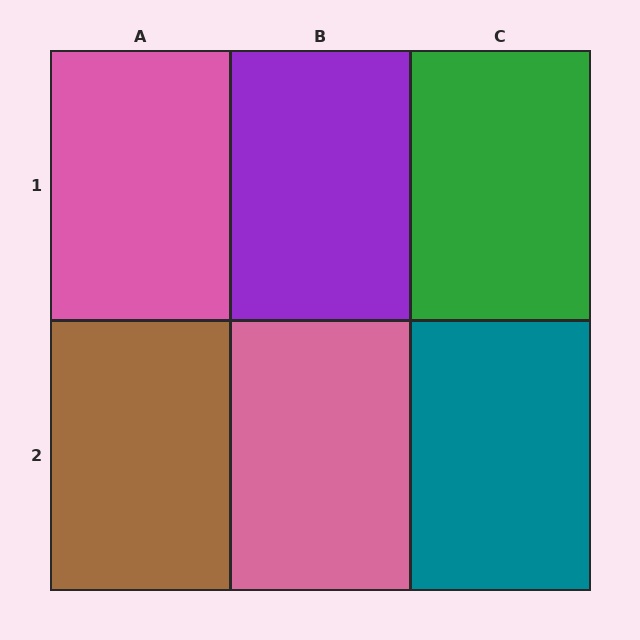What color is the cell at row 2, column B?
Pink.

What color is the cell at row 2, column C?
Teal.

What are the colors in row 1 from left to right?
Pink, purple, green.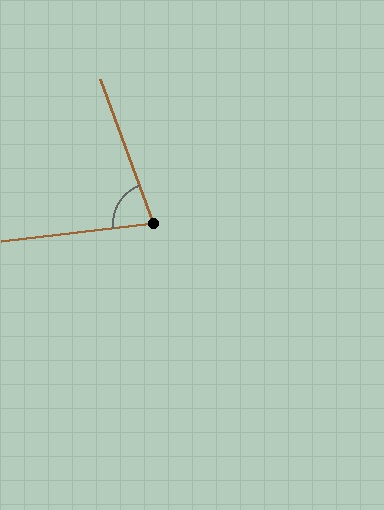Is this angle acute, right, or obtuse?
It is acute.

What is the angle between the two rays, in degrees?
Approximately 77 degrees.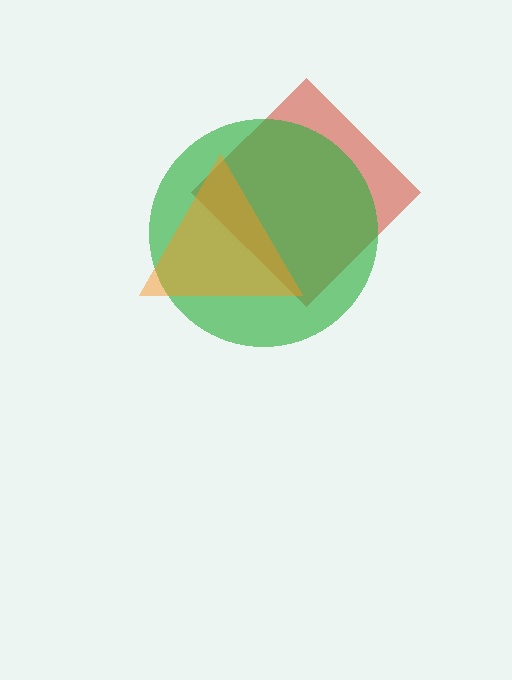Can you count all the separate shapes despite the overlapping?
Yes, there are 3 separate shapes.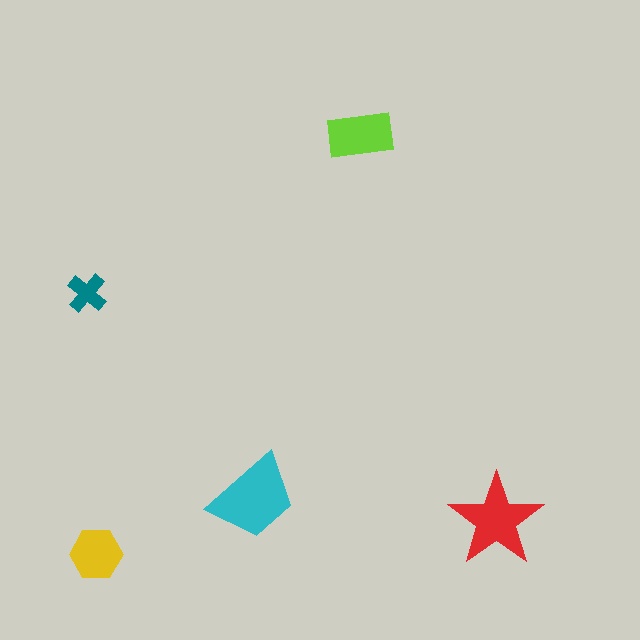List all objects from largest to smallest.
The cyan trapezoid, the red star, the lime rectangle, the yellow hexagon, the teal cross.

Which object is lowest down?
The yellow hexagon is bottommost.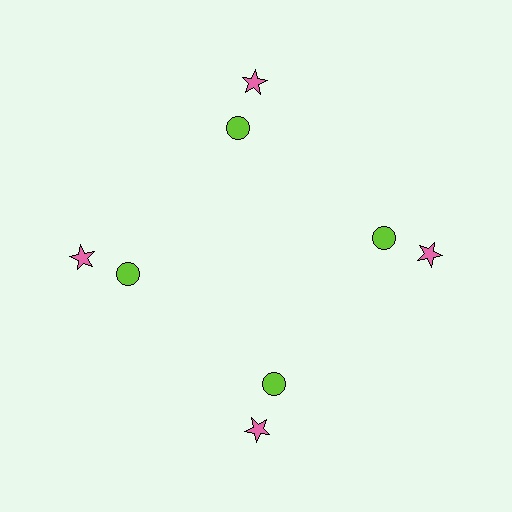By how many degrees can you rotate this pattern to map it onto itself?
The pattern maps onto itself every 90 degrees of rotation.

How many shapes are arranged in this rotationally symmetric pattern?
There are 8 shapes, arranged in 4 groups of 2.